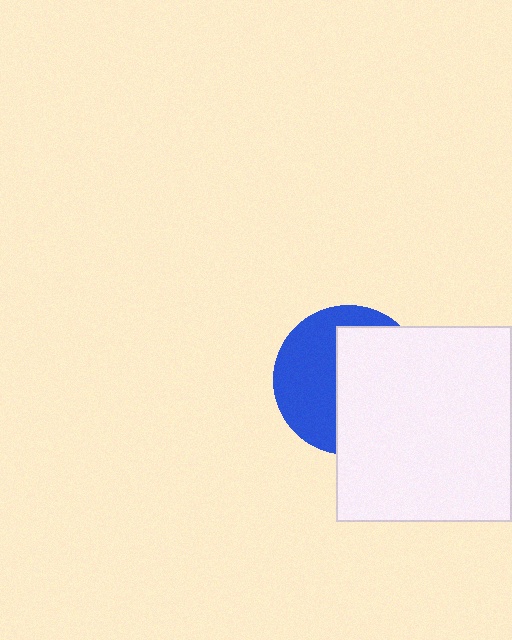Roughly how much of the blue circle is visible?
A small part of it is visible (roughly 45%).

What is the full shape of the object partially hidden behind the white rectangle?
The partially hidden object is a blue circle.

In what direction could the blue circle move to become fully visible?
The blue circle could move left. That would shift it out from behind the white rectangle entirely.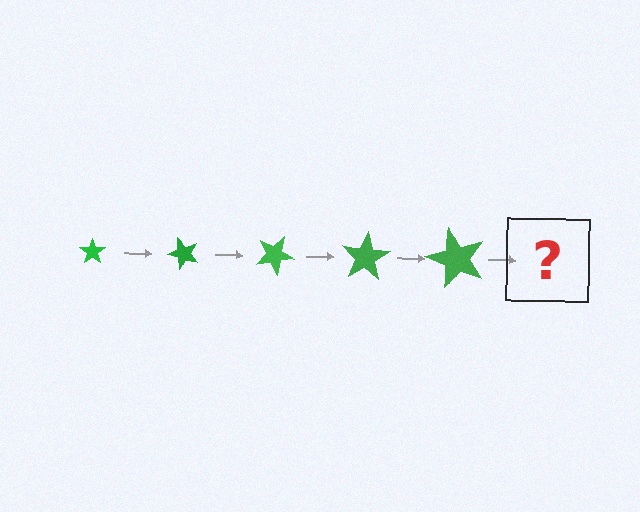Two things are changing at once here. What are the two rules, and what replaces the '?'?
The two rules are that the star grows larger each step and it rotates 50 degrees each step. The '?' should be a star, larger than the previous one and rotated 250 degrees from the start.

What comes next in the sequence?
The next element should be a star, larger than the previous one and rotated 250 degrees from the start.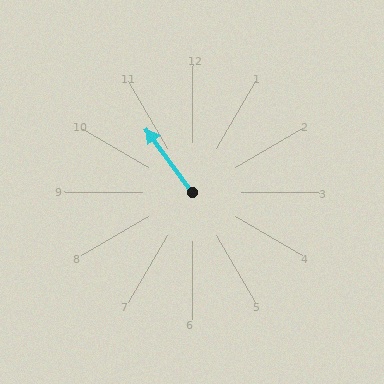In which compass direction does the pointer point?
Northwest.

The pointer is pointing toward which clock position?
Roughly 11 o'clock.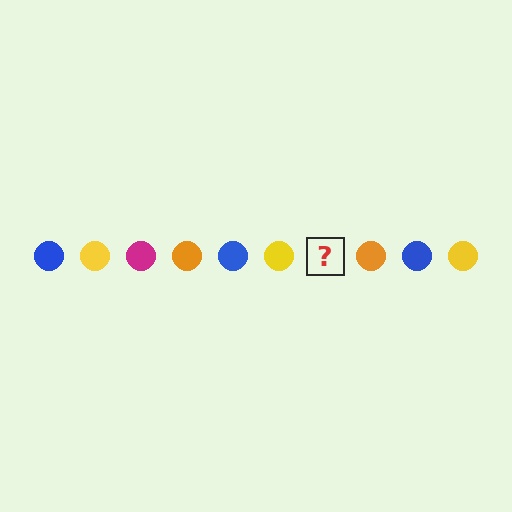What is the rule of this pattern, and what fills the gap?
The rule is that the pattern cycles through blue, yellow, magenta, orange circles. The gap should be filled with a magenta circle.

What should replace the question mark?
The question mark should be replaced with a magenta circle.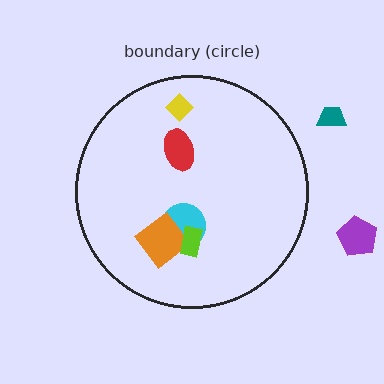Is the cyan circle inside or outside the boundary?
Inside.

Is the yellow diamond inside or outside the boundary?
Inside.